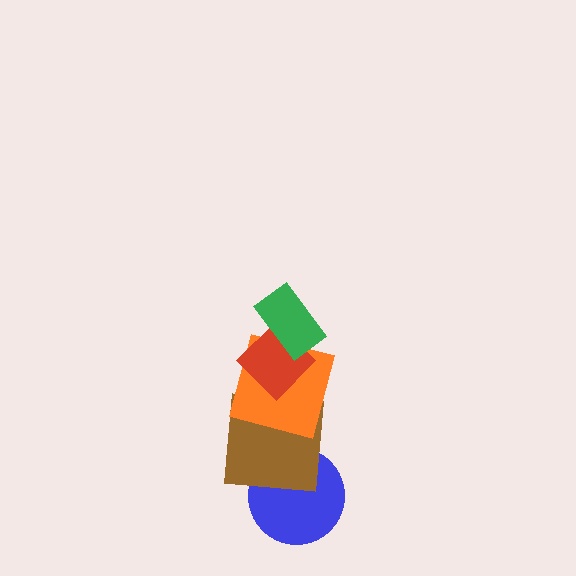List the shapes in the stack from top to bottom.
From top to bottom: the green rectangle, the red diamond, the orange square, the brown square, the blue circle.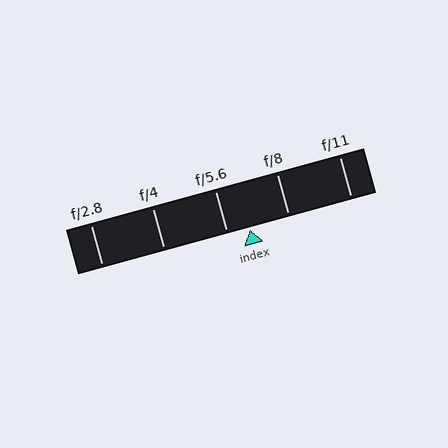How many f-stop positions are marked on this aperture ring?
There are 5 f-stop positions marked.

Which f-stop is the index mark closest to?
The index mark is closest to f/5.6.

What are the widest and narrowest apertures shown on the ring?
The widest aperture shown is f/2.8 and the narrowest is f/11.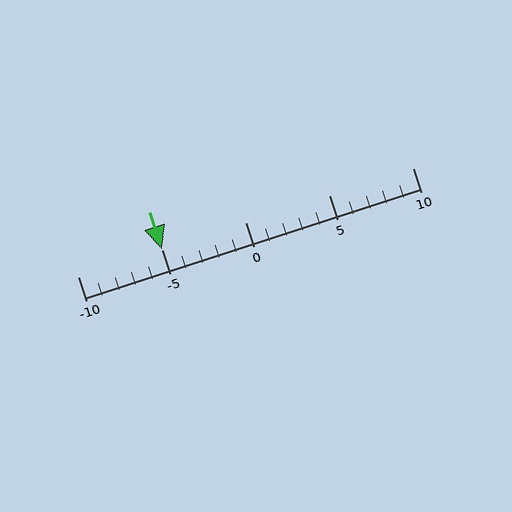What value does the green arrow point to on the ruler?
The green arrow points to approximately -5.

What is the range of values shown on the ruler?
The ruler shows values from -10 to 10.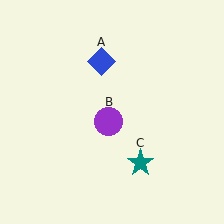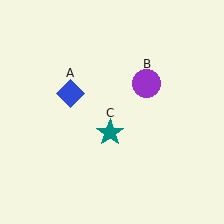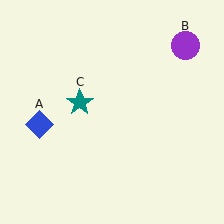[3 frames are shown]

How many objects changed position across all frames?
3 objects changed position: blue diamond (object A), purple circle (object B), teal star (object C).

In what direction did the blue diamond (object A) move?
The blue diamond (object A) moved down and to the left.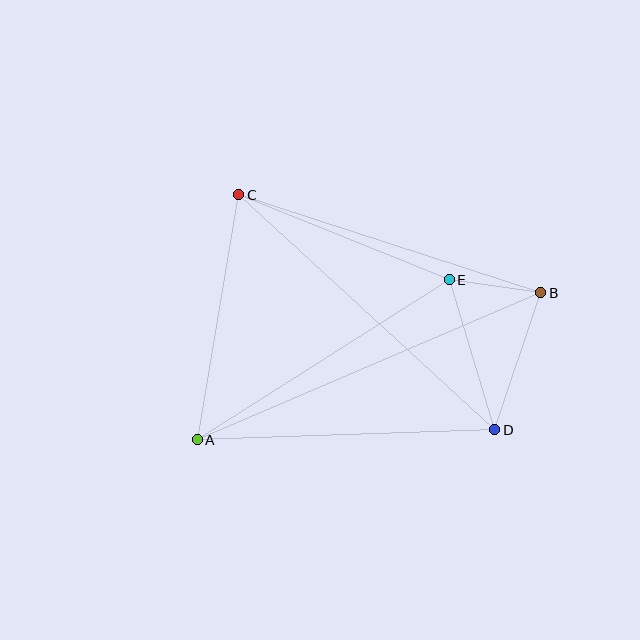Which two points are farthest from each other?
Points A and B are farthest from each other.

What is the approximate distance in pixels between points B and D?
The distance between B and D is approximately 144 pixels.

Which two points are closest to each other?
Points B and E are closest to each other.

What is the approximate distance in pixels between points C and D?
The distance between C and D is approximately 347 pixels.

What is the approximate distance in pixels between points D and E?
The distance between D and E is approximately 157 pixels.